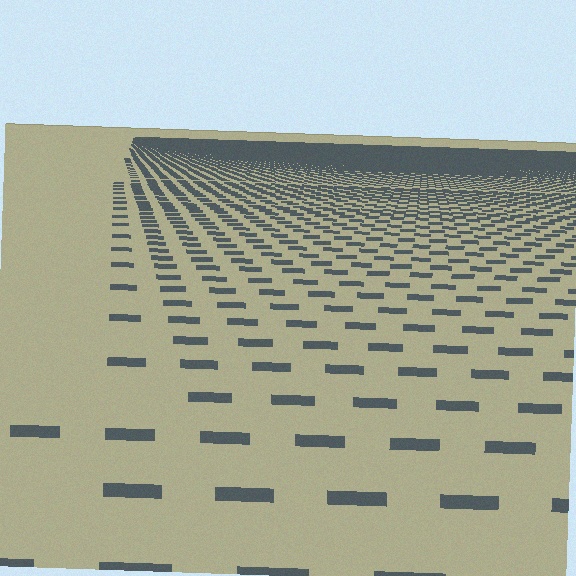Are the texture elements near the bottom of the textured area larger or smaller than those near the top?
Larger. Near the bottom, elements are closer to the viewer and appear at a bigger on-screen size.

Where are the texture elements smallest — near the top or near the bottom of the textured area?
Near the top.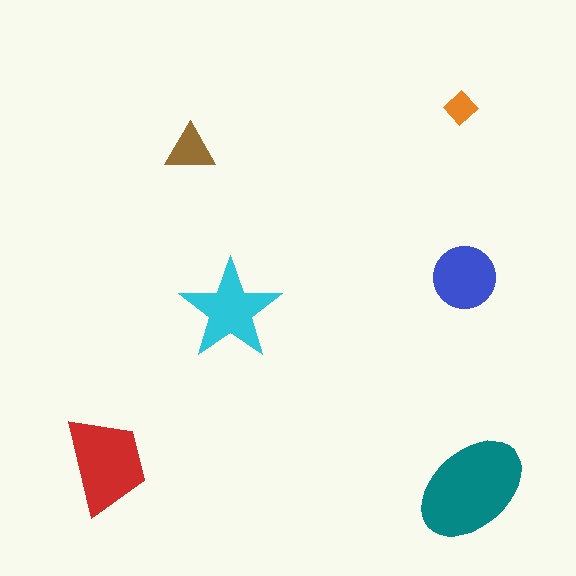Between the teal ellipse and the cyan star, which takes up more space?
The teal ellipse.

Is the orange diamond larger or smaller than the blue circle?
Smaller.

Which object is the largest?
The teal ellipse.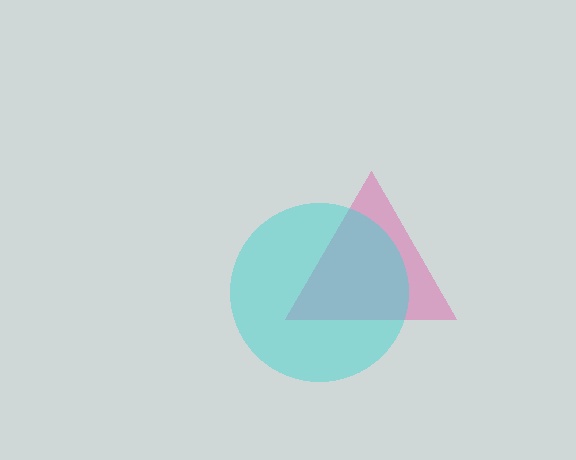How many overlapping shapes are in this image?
There are 2 overlapping shapes in the image.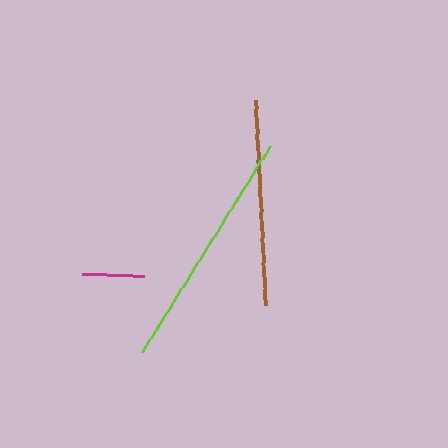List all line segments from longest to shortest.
From longest to shortest: lime, brown, magenta.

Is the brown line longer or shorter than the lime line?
The lime line is longer than the brown line.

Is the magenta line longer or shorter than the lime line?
The lime line is longer than the magenta line.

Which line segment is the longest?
The lime line is the longest at approximately 243 pixels.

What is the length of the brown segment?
The brown segment is approximately 204 pixels long.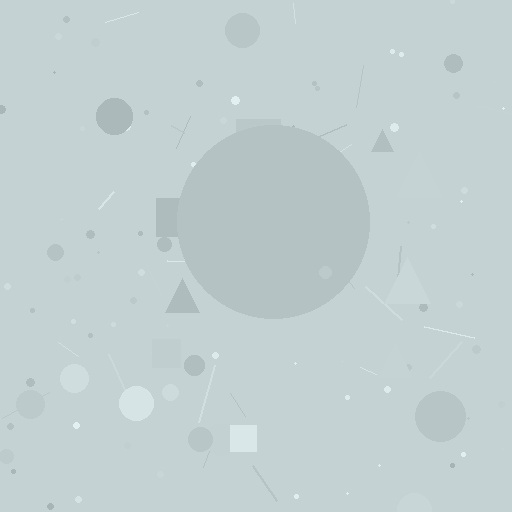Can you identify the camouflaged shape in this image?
The camouflaged shape is a circle.